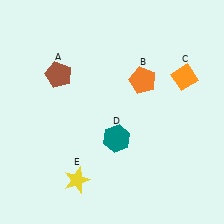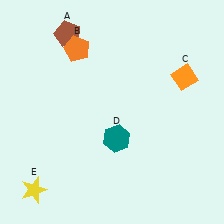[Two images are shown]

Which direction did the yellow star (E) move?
The yellow star (E) moved left.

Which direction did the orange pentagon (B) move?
The orange pentagon (B) moved left.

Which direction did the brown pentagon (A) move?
The brown pentagon (A) moved up.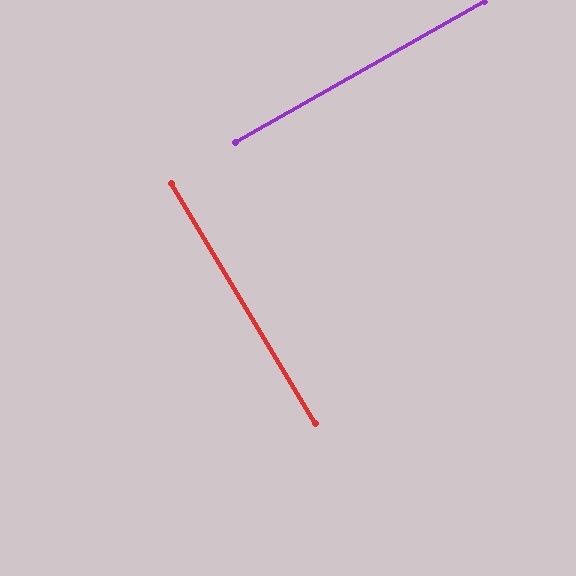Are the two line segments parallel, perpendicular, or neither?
Perpendicular — they meet at approximately 89°.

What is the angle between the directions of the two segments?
Approximately 89 degrees.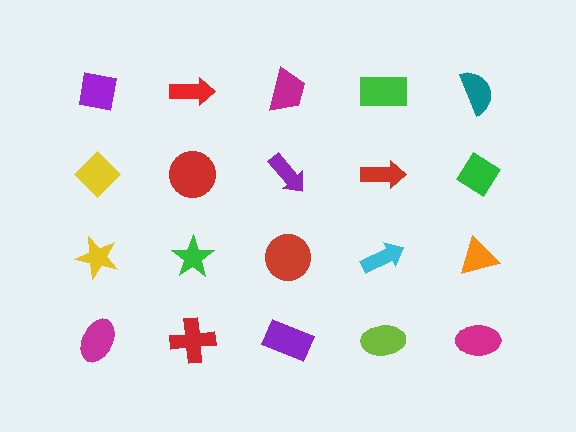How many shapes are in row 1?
5 shapes.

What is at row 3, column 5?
An orange triangle.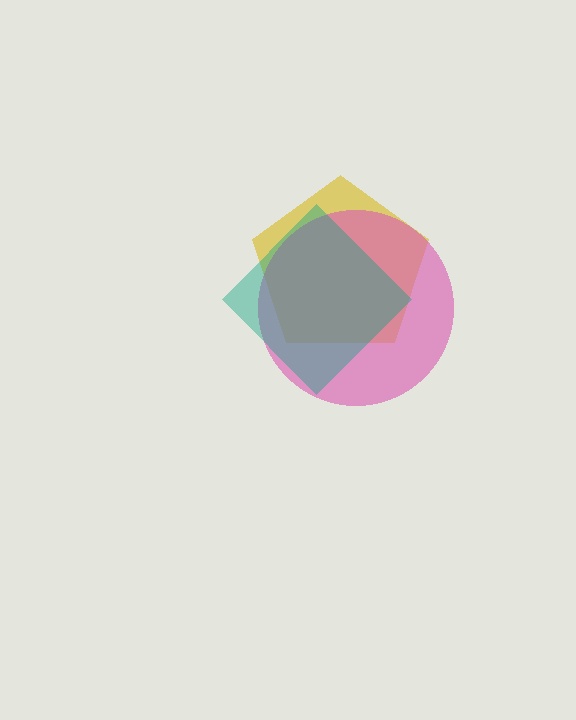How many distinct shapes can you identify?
There are 3 distinct shapes: a yellow pentagon, a pink circle, a teal diamond.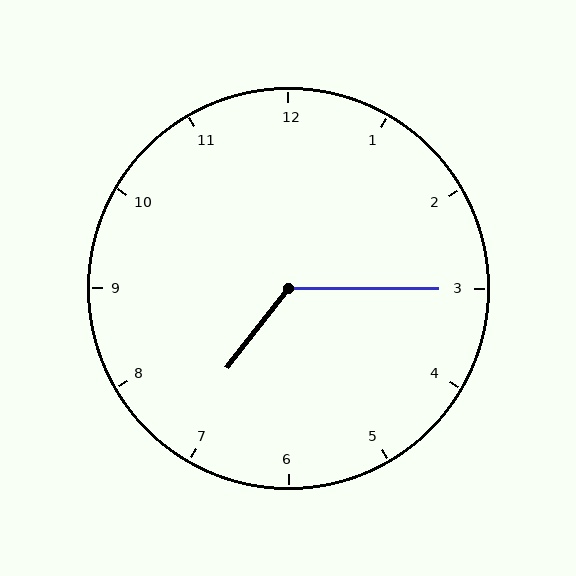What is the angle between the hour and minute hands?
Approximately 128 degrees.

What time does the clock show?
7:15.